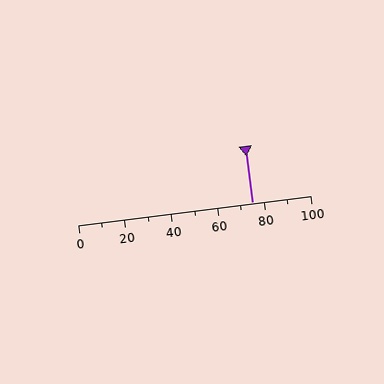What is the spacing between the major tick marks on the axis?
The major ticks are spaced 20 apart.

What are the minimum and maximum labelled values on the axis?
The axis runs from 0 to 100.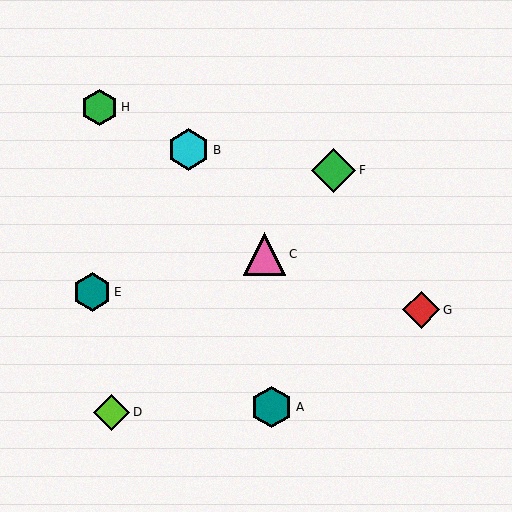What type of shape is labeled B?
Shape B is a cyan hexagon.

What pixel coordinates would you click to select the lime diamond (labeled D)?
Click at (111, 413) to select the lime diamond D.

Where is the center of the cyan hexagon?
The center of the cyan hexagon is at (189, 150).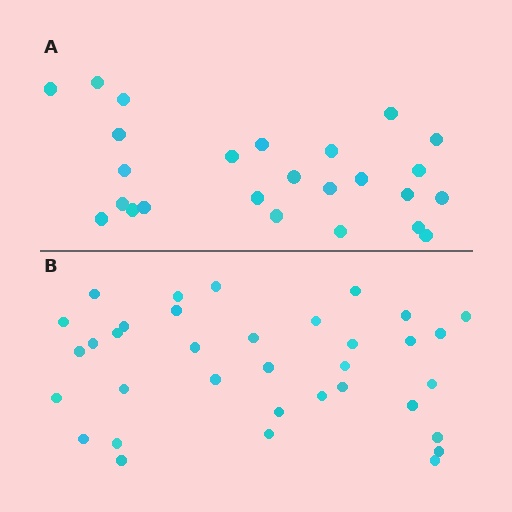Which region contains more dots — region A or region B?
Region B (the bottom region) has more dots.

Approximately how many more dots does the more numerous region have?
Region B has roughly 10 or so more dots than region A.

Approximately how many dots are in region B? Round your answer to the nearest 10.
About 40 dots. (The exact count is 35, which rounds to 40.)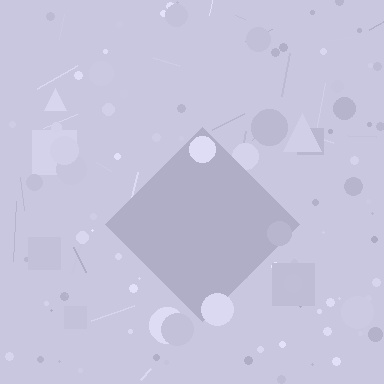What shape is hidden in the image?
A diamond is hidden in the image.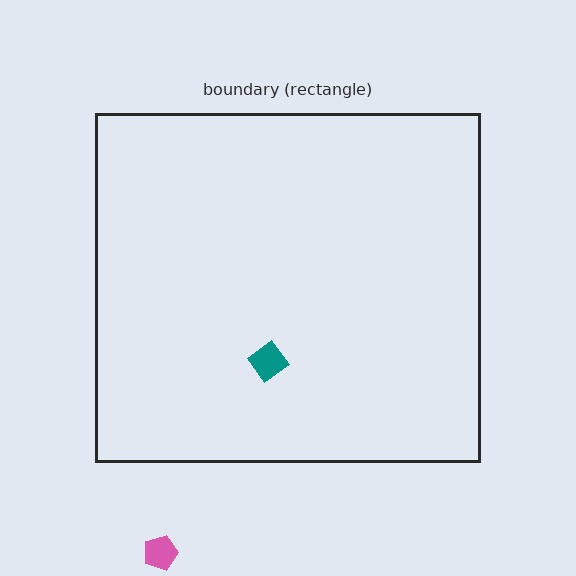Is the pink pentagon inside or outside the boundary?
Outside.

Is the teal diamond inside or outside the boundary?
Inside.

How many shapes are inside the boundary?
1 inside, 1 outside.